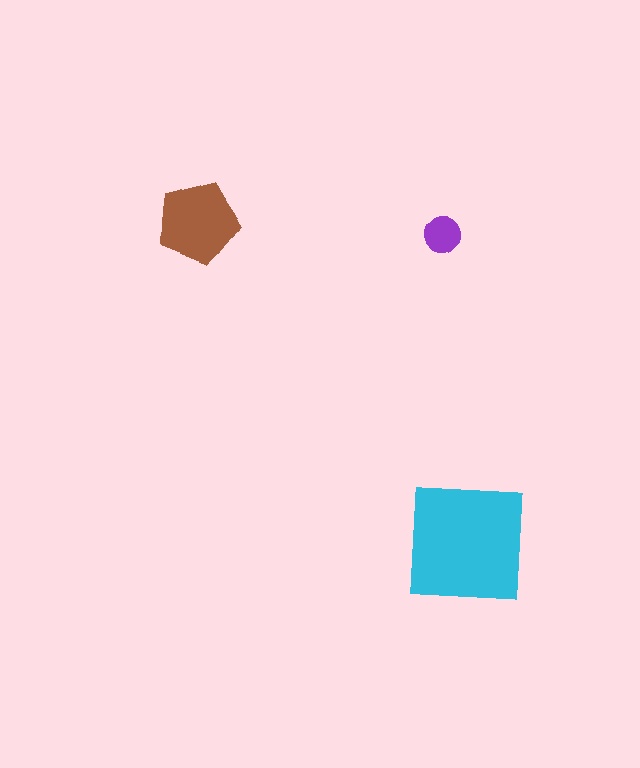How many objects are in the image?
There are 3 objects in the image.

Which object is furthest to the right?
The cyan square is rightmost.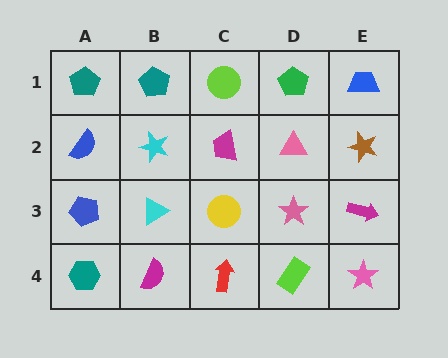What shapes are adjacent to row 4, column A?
A blue pentagon (row 3, column A), a magenta semicircle (row 4, column B).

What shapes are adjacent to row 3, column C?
A magenta trapezoid (row 2, column C), a red arrow (row 4, column C), a cyan triangle (row 3, column B), a pink star (row 3, column D).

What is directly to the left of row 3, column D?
A yellow circle.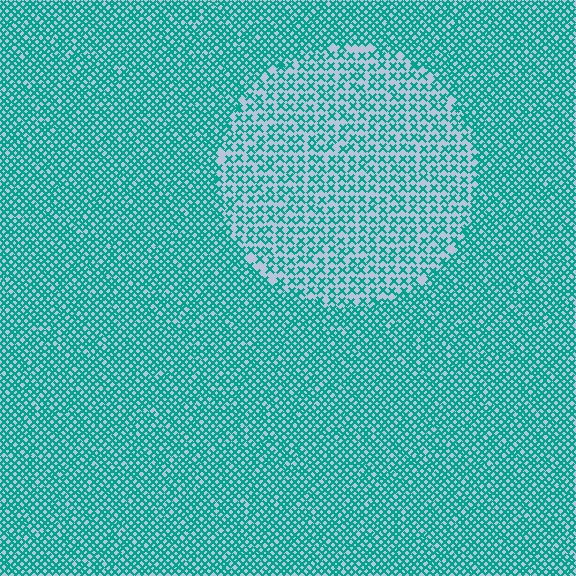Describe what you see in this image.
The image contains small teal elements arranged at two different densities. A circle-shaped region is visible where the elements are less densely packed than the surrounding area.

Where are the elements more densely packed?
The elements are more densely packed outside the circle boundary.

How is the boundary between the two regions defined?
The boundary is defined by a change in element density (approximately 1.9x ratio). All elements are the same color, size, and shape.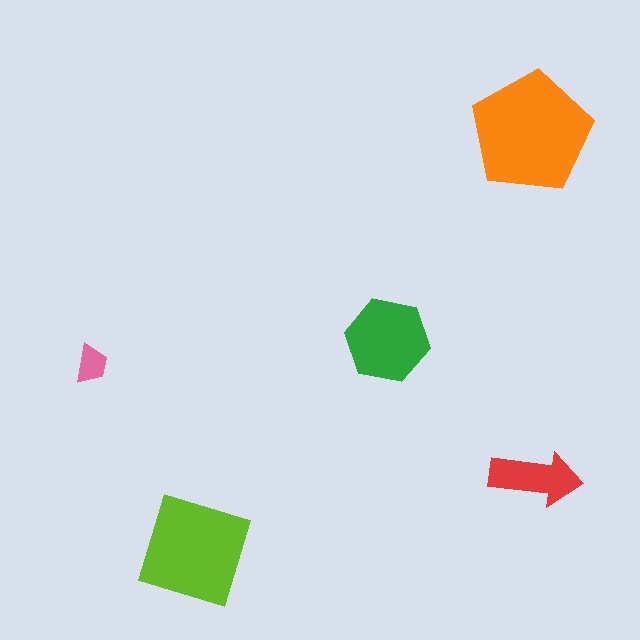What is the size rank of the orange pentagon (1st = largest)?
1st.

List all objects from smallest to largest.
The pink trapezoid, the red arrow, the green hexagon, the lime square, the orange pentagon.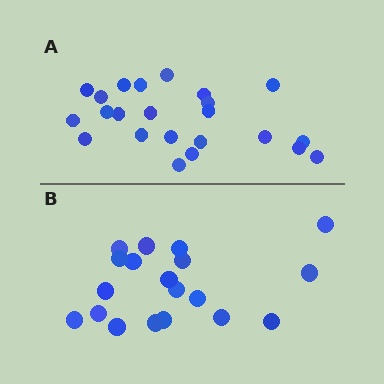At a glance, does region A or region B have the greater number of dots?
Region A (the top region) has more dots.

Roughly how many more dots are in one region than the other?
Region A has about 4 more dots than region B.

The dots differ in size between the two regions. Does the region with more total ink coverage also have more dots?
No. Region B has more total ink coverage because its dots are larger, but region A actually contains more individual dots. Total area can be misleading — the number of items is what matters here.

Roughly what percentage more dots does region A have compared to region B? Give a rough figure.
About 20% more.